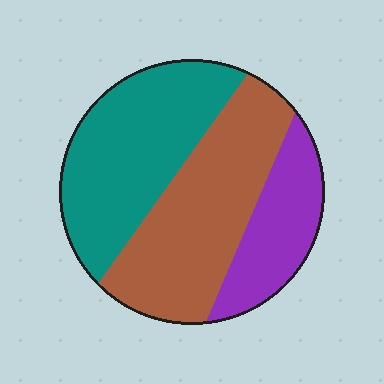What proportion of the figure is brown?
Brown covers around 40% of the figure.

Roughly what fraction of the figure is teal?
Teal covers about 40% of the figure.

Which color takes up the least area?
Purple, at roughly 20%.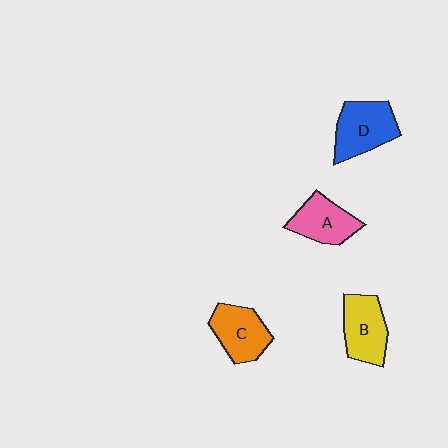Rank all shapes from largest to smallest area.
From largest to smallest: D (blue), B (yellow), C (orange), A (pink).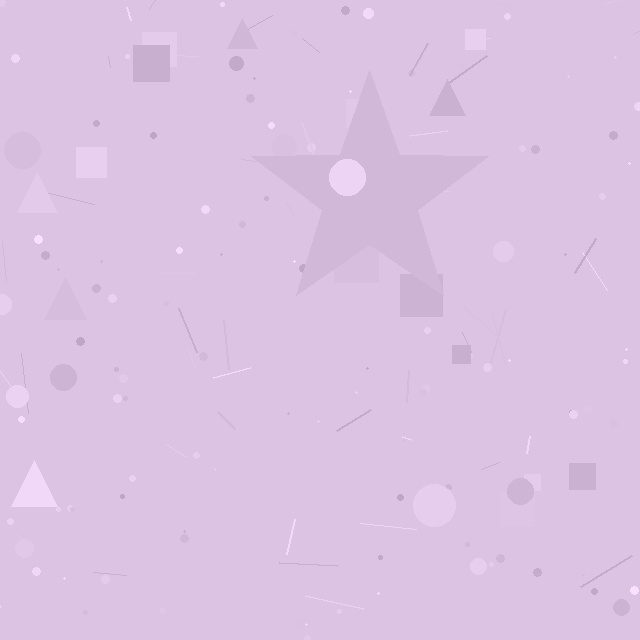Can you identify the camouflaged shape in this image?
The camouflaged shape is a star.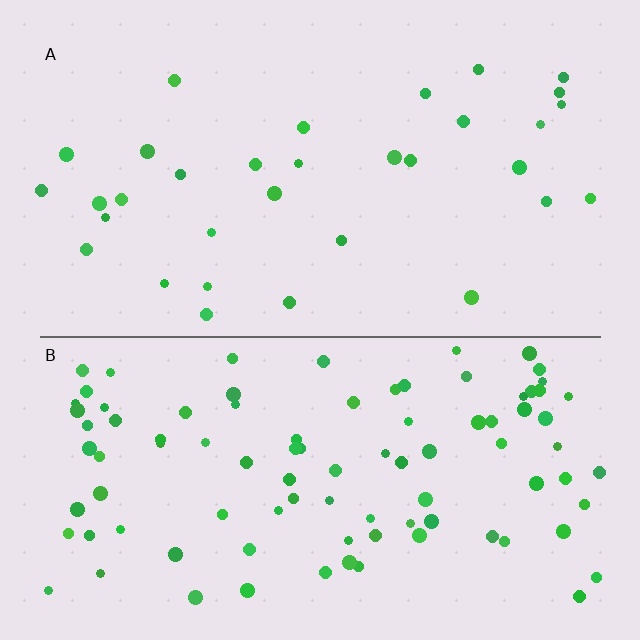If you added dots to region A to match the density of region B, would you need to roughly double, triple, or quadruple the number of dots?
Approximately triple.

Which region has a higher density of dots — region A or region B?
B (the bottom).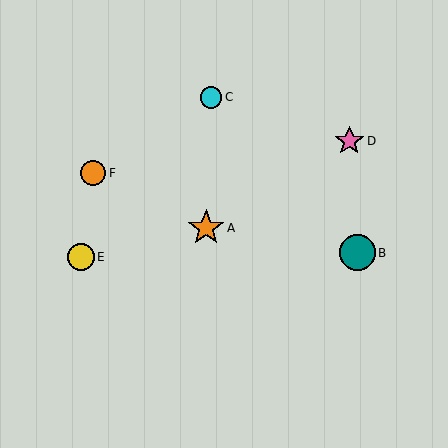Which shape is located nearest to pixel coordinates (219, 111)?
The cyan circle (labeled C) at (211, 97) is nearest to that location.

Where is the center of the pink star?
The center of the pink star is at (349, 141).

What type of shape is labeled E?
Shape E is a yellow circle.